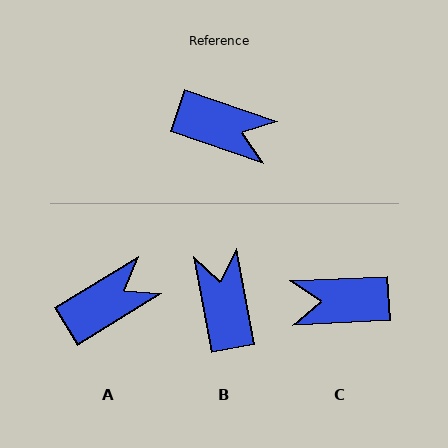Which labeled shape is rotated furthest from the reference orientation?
C, about 158 degrees away.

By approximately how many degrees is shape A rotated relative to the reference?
Approximately 51 degrees counter-clockwise.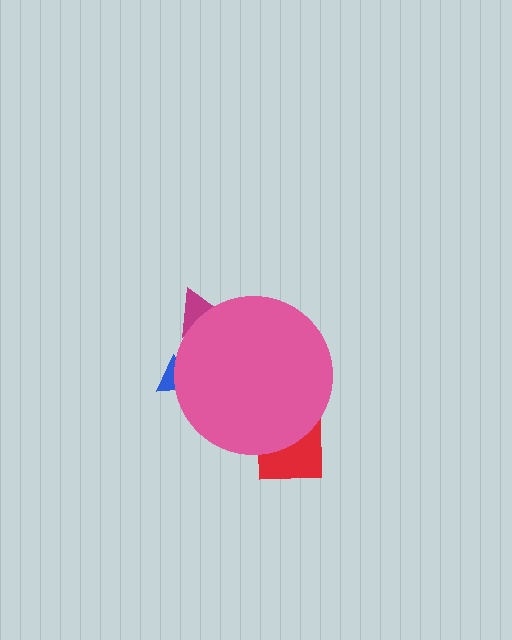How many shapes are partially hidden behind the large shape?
3 shapes are partially hidden.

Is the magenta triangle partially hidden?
Yes, the magenta triangle is partially hidden behind the pink circle.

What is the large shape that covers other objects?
A pink circle.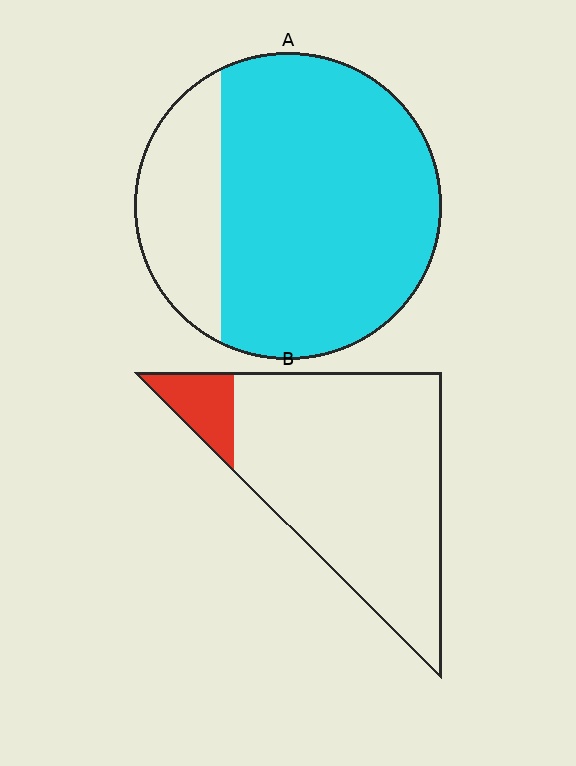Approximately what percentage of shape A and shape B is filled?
A is approximately 75% and B is approximately 10%.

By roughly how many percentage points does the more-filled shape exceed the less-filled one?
By roughly 65 percentage points (A over B).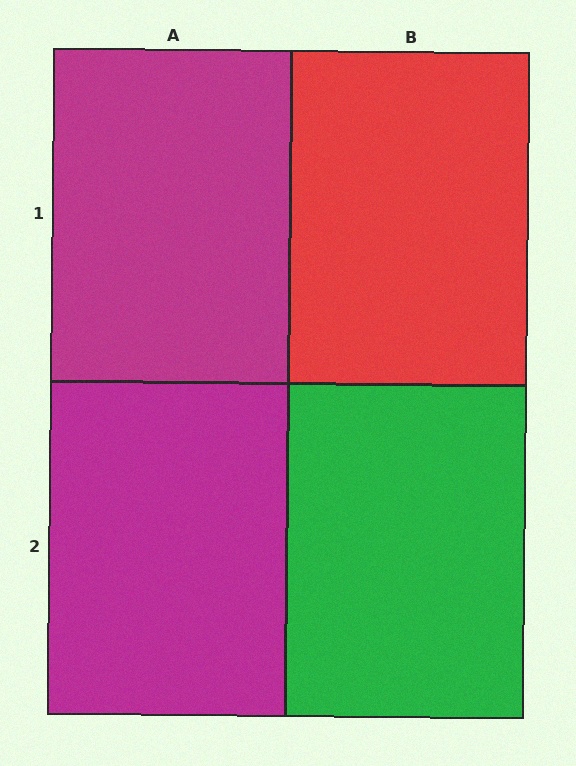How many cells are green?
1 cell is green.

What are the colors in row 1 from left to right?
Magenta, red.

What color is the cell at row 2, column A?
Magenta.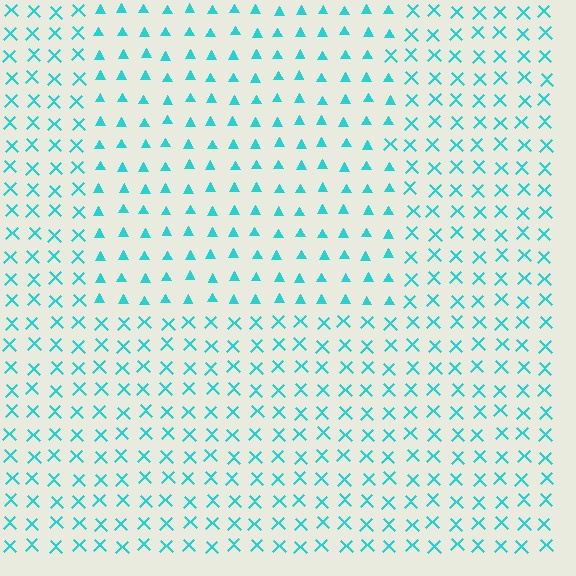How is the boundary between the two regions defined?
The boundary is defined by a change in element shape: triangles inside vs. X marks outside. All elements share the same color and spacing.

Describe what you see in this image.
The image is filled with small cyan elements arranged in a uniform grid. A rectangle-shaped region contains triangles, while the surrounding area contains X marks. The boundary is defined purely by the change in element shape.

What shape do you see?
I see a rectangle.